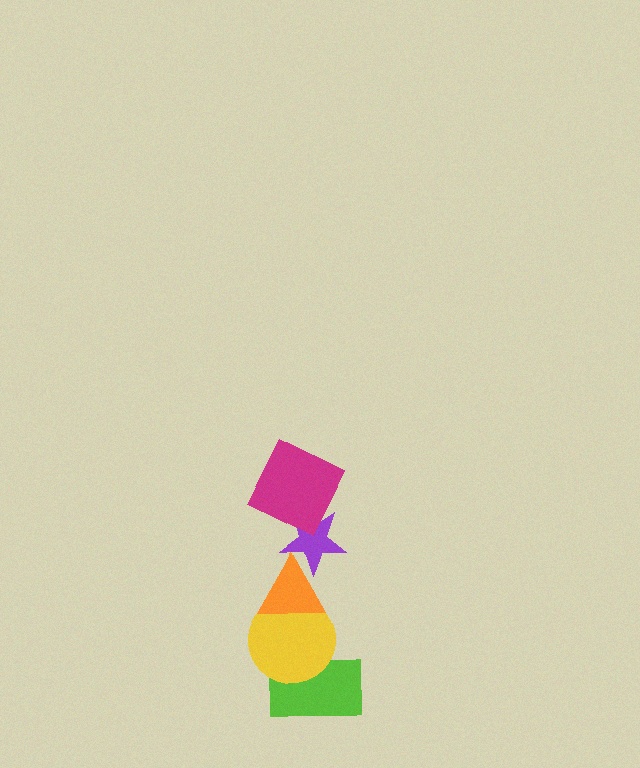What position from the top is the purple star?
The purple star is 2nd from the top.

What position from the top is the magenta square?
The magenta square is 1st from the top.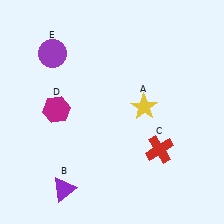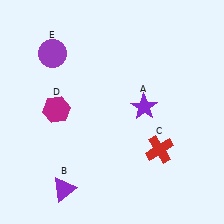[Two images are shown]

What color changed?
The star (A) changed from yellow in Image 1 to purple in Image 2.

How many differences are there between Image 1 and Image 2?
There is 1 difference between the two images.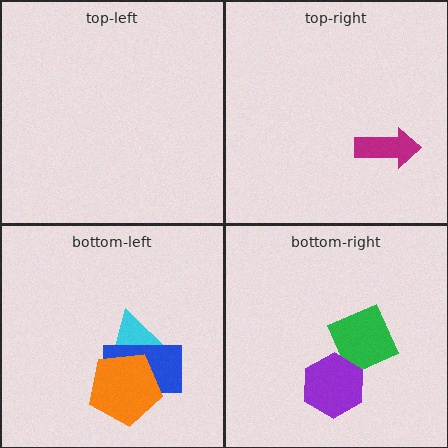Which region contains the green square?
The bottom-right region.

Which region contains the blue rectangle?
The bottom-left region.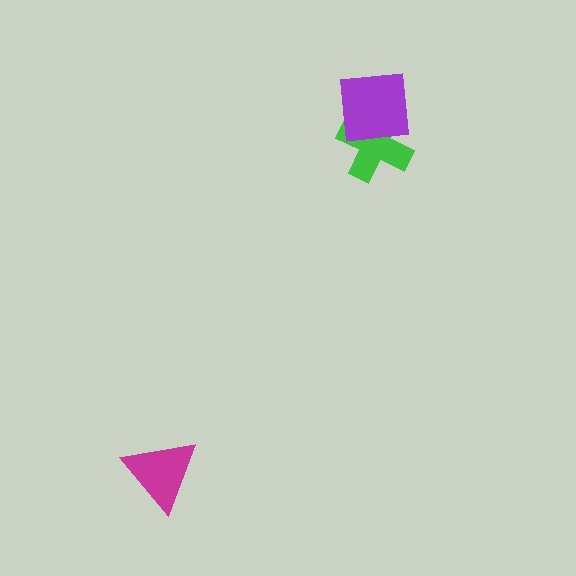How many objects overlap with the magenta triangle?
0 objects overlap with the magenta triangle.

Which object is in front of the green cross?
The purple square is in front of the green cross.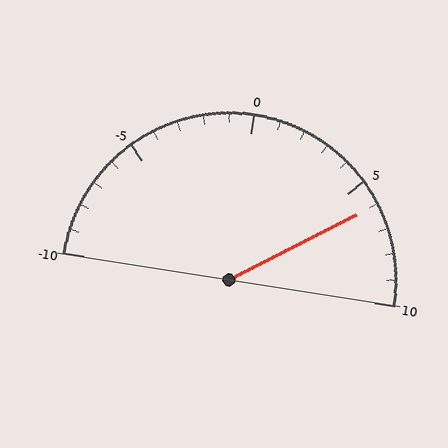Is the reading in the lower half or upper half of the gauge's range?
The reading is in the upper half of the range (-10 to 10).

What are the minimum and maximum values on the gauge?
The gauge ranges from -10 to 10.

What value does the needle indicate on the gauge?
The needle indicates approximately 6.